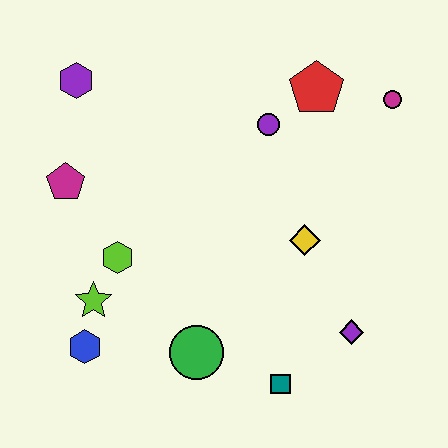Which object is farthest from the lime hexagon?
The magenta circle is farthest from the lime hexagon.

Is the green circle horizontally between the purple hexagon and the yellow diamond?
Yes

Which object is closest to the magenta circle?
The red pentagon is closest to the magenta circle.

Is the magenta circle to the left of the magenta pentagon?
No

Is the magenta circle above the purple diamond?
Yes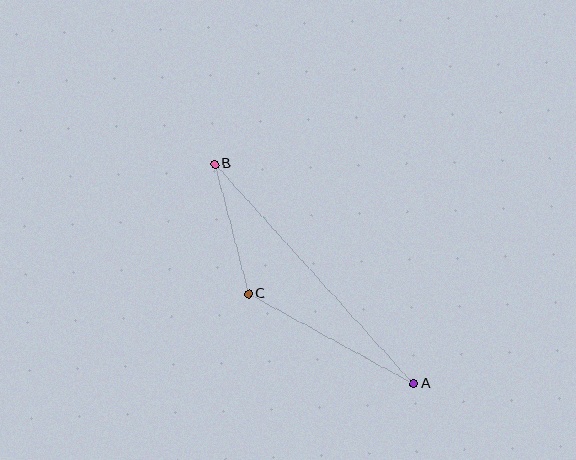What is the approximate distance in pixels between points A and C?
The distance between A and C is approximately 188 pixels.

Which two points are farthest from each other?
Points A and B are farthest from each other.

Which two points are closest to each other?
Points B and C are closest to each other.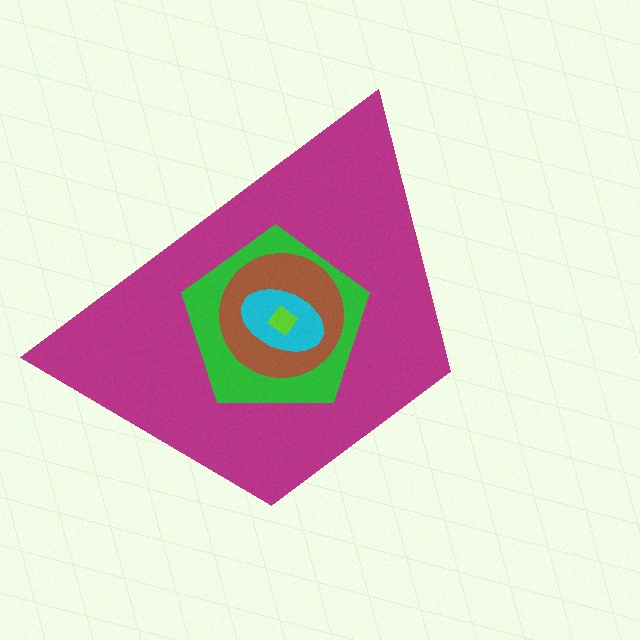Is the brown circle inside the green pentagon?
Yes.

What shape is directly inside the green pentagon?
The brown circle.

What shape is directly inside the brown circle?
The cyan ellipse.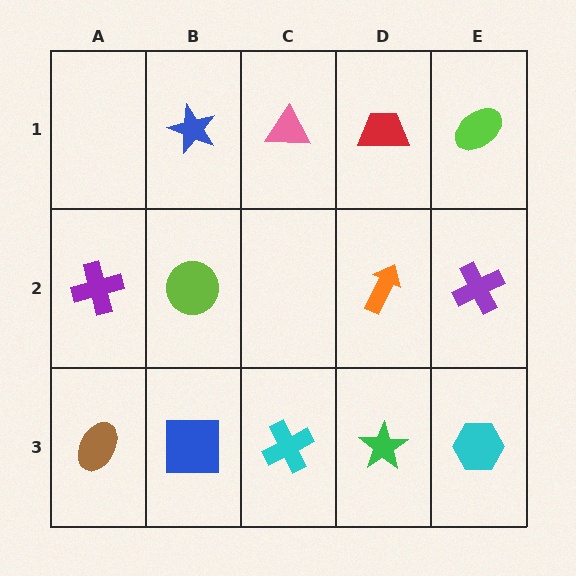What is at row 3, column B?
A blue square.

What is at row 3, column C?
A cyan cross.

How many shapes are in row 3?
5 shapes.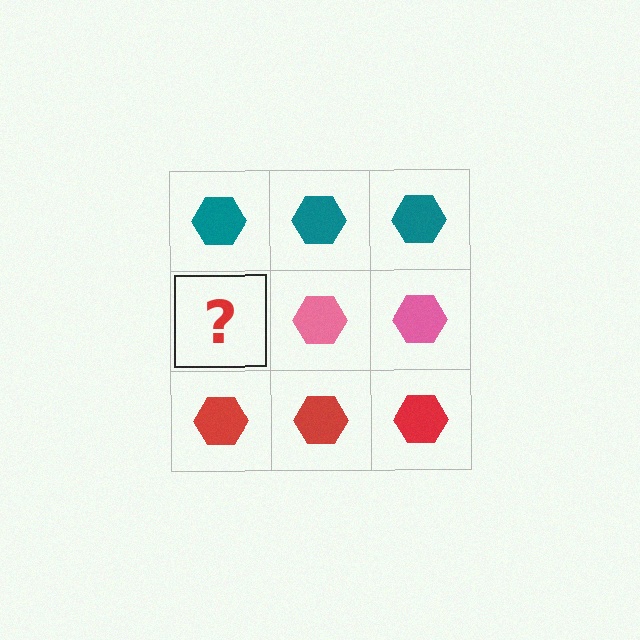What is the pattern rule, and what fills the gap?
The rule is that each row has a consistent color. The gap should be filled with a pink hexagon.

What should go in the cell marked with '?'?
The missing cell should contain a pink hexagon.